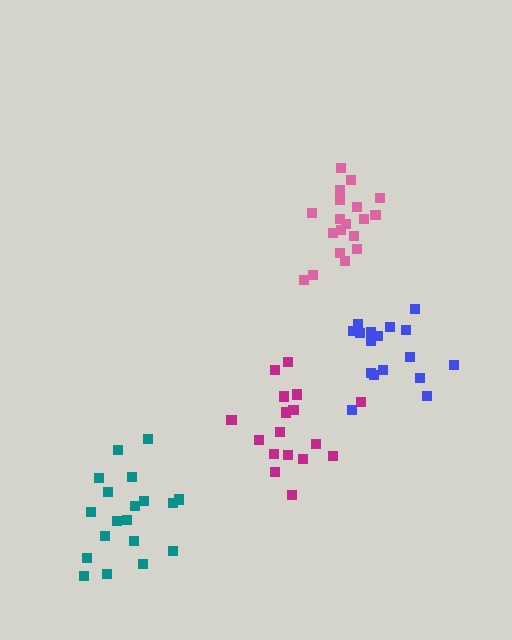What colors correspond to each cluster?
The clusters are colored: pink, magenta, teal, blue.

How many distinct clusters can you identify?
There are 4 distinct clusters.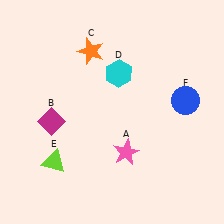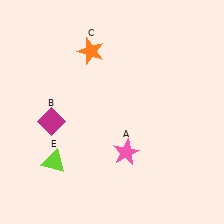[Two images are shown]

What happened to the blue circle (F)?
The blue circle (F) was removed in Image 2. It was in the top-right area of Image 1.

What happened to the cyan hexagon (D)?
The cyan hexagon (D) was removed in Image 2. It was in the top-right area of Image 1.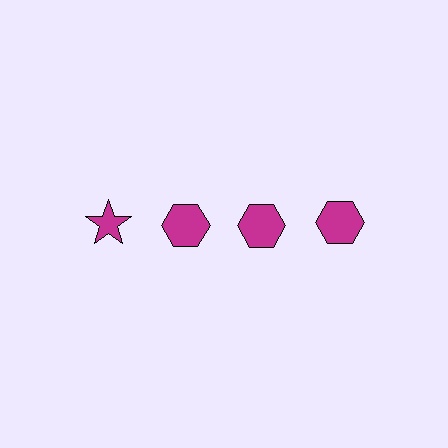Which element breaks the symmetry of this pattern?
The magenta star in the top row, leftmost column breaks the symmetry. All other shapes are magenta hexagons.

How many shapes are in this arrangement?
There are 4 shapes arranged in a grid pattern.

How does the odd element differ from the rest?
It has a different shape: star instead of hexagon.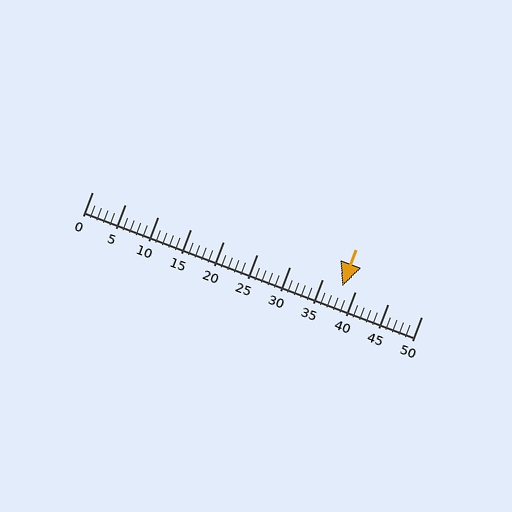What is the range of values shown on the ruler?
The ruler shows values from 0 to 50.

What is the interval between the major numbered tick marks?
The major tick marks are spaced 5 units apart.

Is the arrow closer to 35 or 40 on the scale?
The arrow is closer to 40.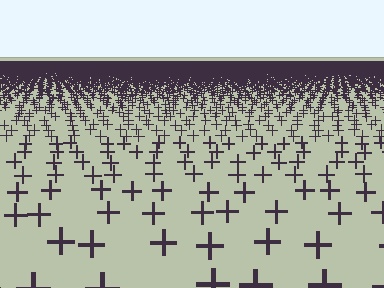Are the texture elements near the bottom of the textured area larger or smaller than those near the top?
Larger. Near the bottom, elements are closer to the viewer and appear at a bigger on-screen size.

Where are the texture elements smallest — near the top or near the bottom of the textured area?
Near the top.